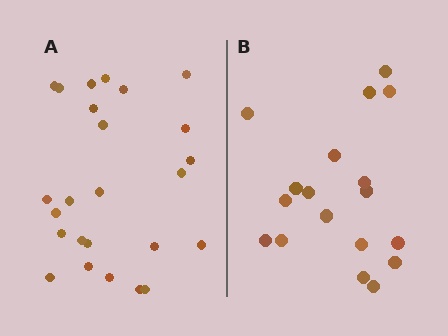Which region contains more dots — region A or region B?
Region A (the left region) has more dots.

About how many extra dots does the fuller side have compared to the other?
Region A has roughly 8 or so more dots than region B.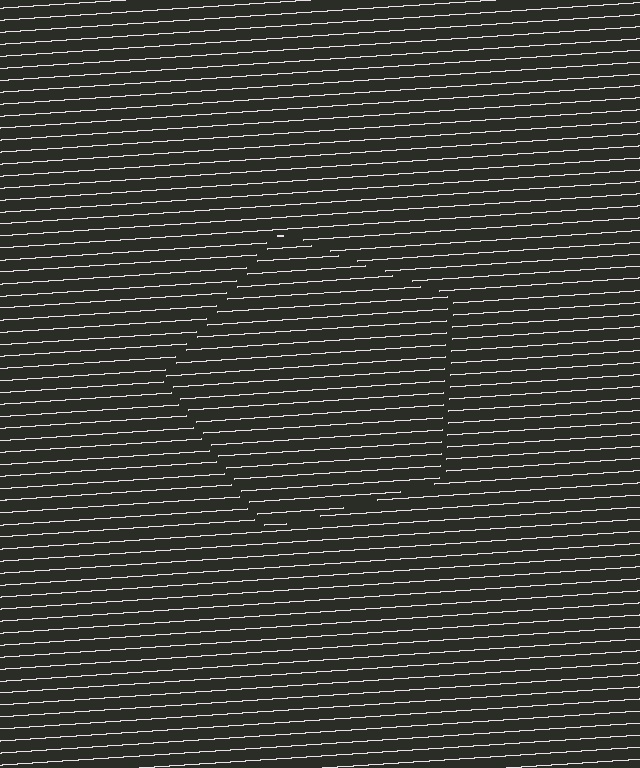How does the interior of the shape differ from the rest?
The interior of the shape contains the same grating, shifted by half a period — the contour is defined by the phase discontinuity where line-ends from the inner and outer gratings abut.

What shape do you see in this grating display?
An illusory pentagon. The interior of the shape contains the same grating, shifted by half a period — the contour is defined by the phase discontinuity where line-ends from the inner and outer gratings abut.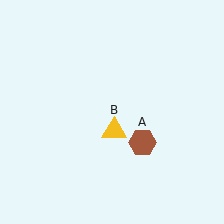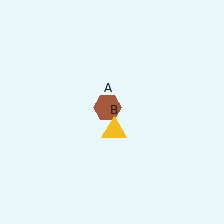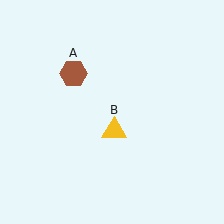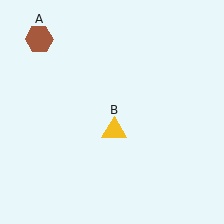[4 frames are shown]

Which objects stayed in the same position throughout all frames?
Yellow triangle (object B) remained stationary.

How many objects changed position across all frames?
1 object changed position: brown hexagon (object A).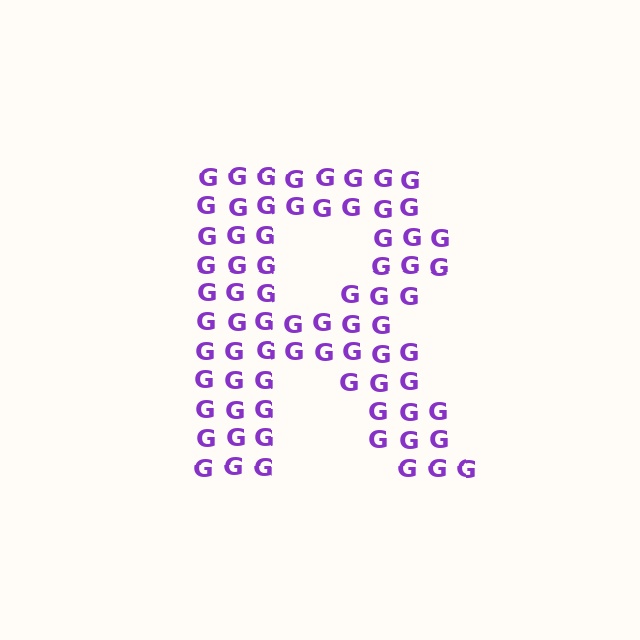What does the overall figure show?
The overall figure shows the letter R.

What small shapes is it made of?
It is made of small letter G's.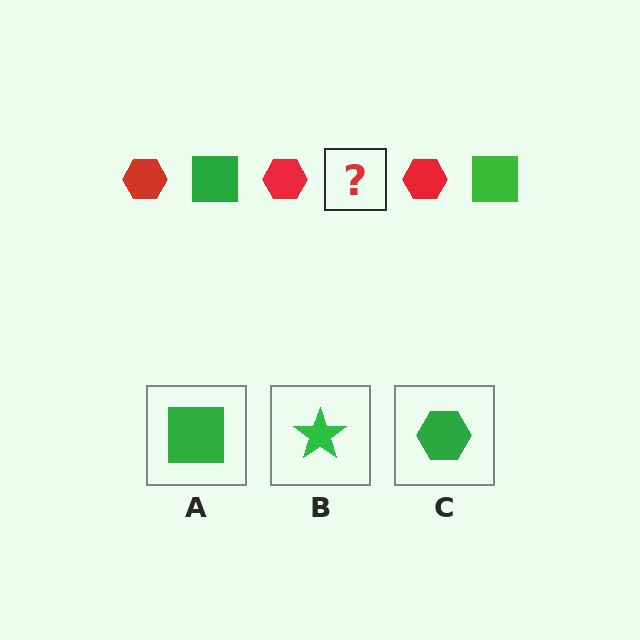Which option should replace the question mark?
Option A.